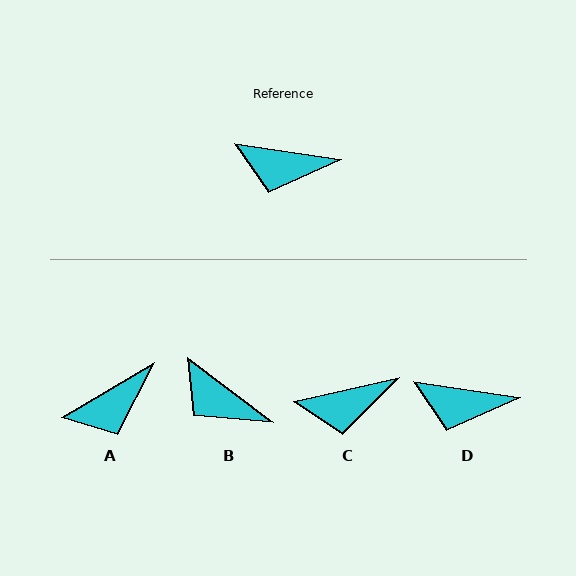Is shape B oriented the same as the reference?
No, it is off by about 29 degrees.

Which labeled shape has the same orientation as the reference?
D.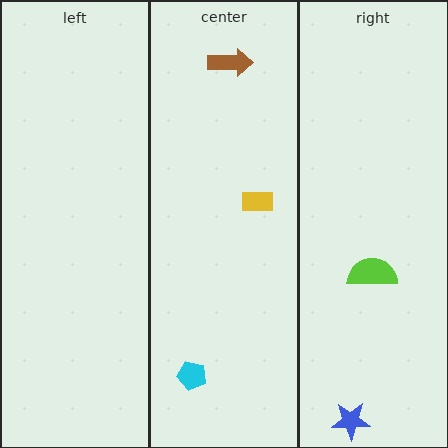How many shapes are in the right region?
2.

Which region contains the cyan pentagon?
The center region.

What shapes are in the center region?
The cyan pentagon, the yellow rectangle, the brown arrow.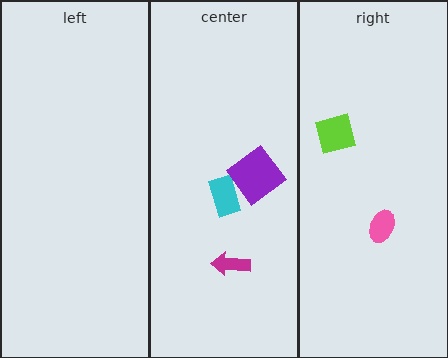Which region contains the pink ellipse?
The right region.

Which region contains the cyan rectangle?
The center region.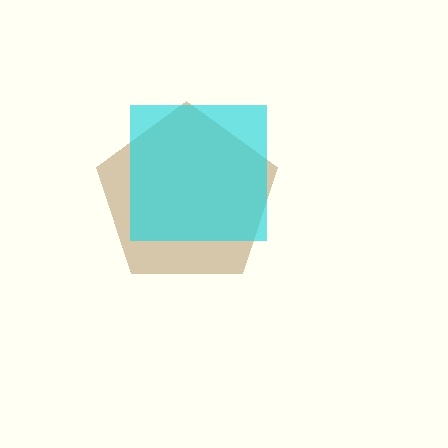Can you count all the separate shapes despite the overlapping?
Yes, there are 2 separate shapes.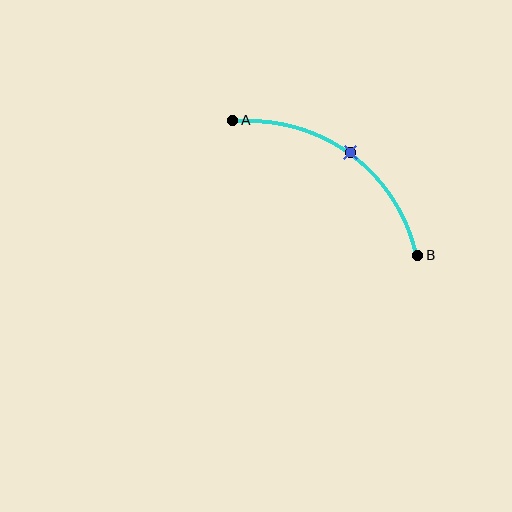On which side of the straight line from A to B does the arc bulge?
The arc bulges above and to the right of the straight line connecting A and B.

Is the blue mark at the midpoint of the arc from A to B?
Yes. The blue mark lies on the arc at equal arc-length from both A and B — it is the arc midpoint.